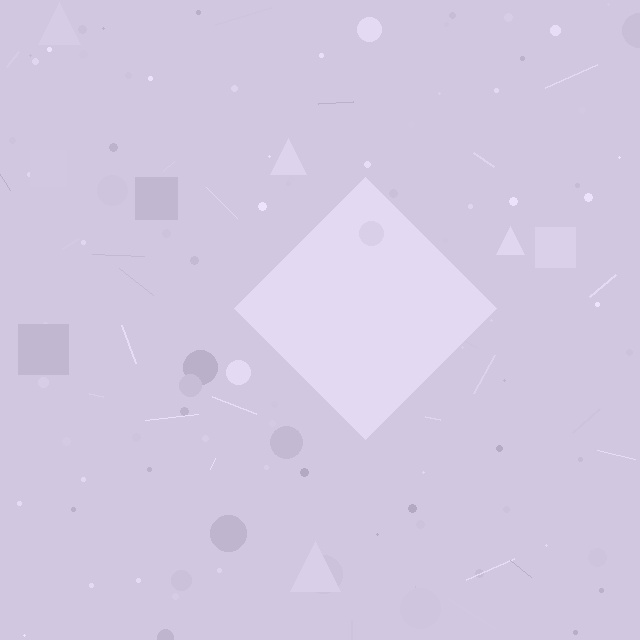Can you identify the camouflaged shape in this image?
The camouflaged shape is a diamond.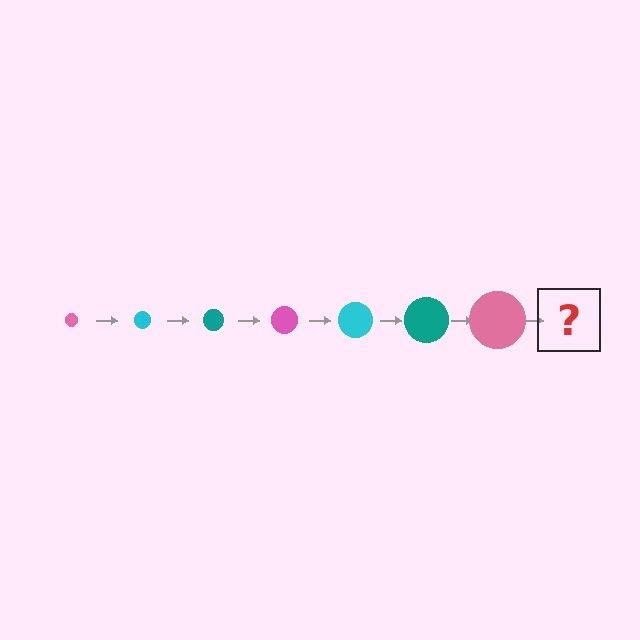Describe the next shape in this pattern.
It should be a cyan circle, larger than the previous one.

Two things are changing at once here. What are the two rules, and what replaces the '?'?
The two rules are that the circle grows larger each step and the color cycles through pink, cyan, and teal. The '?' should be a cyan circle, larger than the previous one.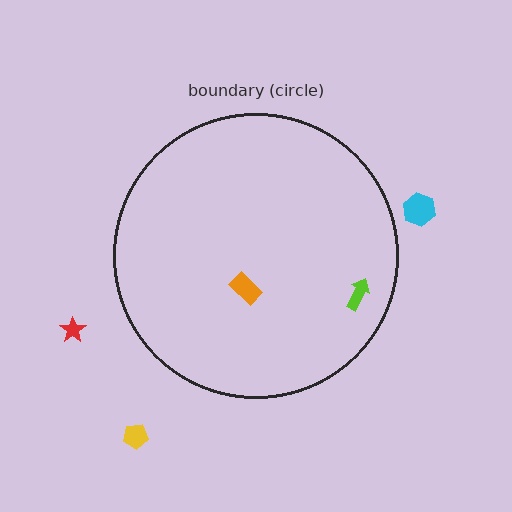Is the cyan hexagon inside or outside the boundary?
Outside.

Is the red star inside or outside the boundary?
Outside.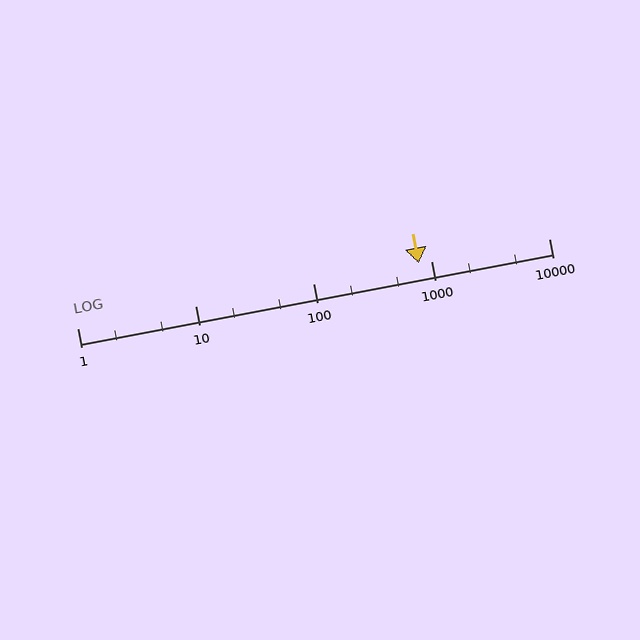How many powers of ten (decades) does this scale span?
The scale spans 4 decades, from 1 to 10000.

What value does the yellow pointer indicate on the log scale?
The pointer indicates approximately 790.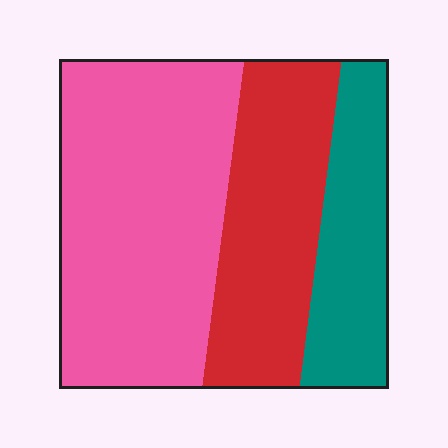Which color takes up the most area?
Pink, at roughly 50%.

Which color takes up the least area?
Teal, at roughly 20%.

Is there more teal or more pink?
Pink.